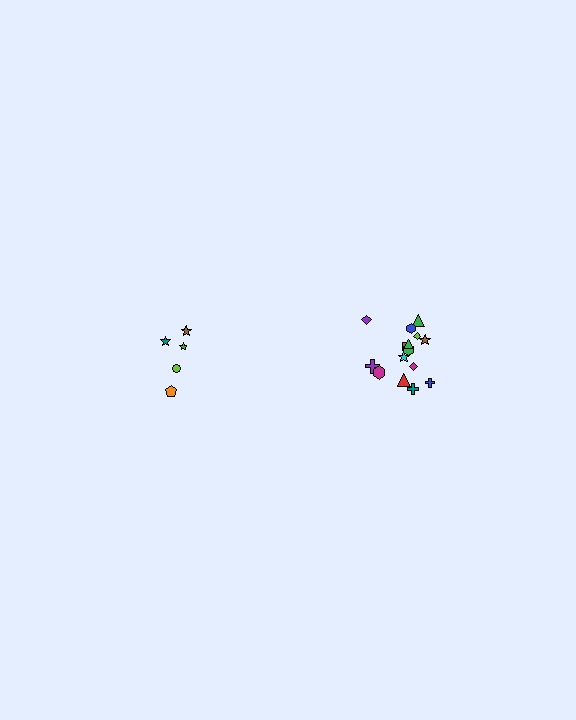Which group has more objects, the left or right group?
The right group.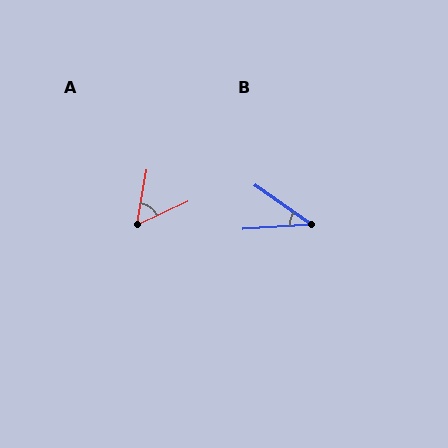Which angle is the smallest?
B, at approximately 39 degrees.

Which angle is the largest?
A, at approximately 55 degrees.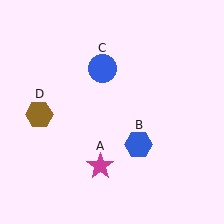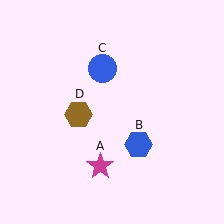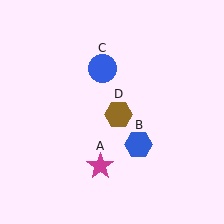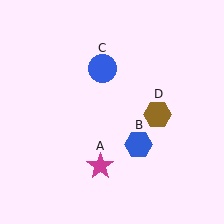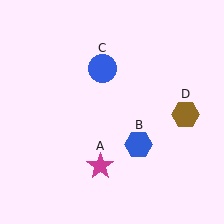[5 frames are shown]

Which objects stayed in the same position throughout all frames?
Magenta star (object A) and blue hexagon (object B) and blue circle (object C) remained stationary.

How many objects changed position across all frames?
1 object changed position: brown hexagon (object D).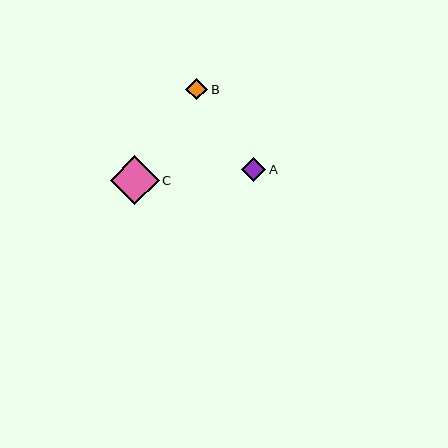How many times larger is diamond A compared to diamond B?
Diamond A is approximately 1.1 times the size of diamond B.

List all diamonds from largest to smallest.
From largest to smallest: C, A, B.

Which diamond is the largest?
Diamond C is the largest with a size of approximately 49 pixels.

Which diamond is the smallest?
Diamond B is the smallest with a size of approximately 22 pixels.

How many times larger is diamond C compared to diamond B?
Diamond C is approximately 2.2 times the size of diamond B.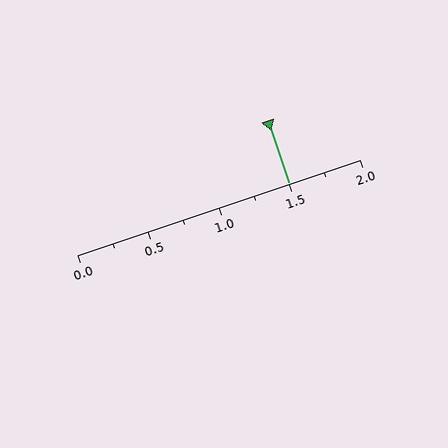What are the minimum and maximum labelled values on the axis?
The axis runs from 0.0 to 2.0.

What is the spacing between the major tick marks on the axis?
The major ticks are spaced 0.5 apart.